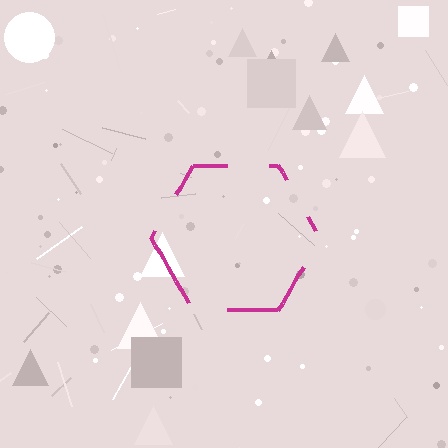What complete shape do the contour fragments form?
The contour fragments form a hexagon.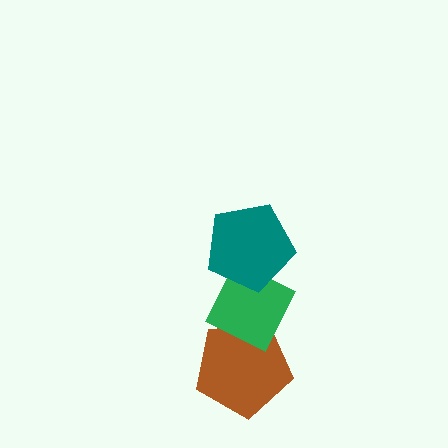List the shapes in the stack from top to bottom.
From top to bottom: the teal pentagon, the green diamond, the brown pentagon.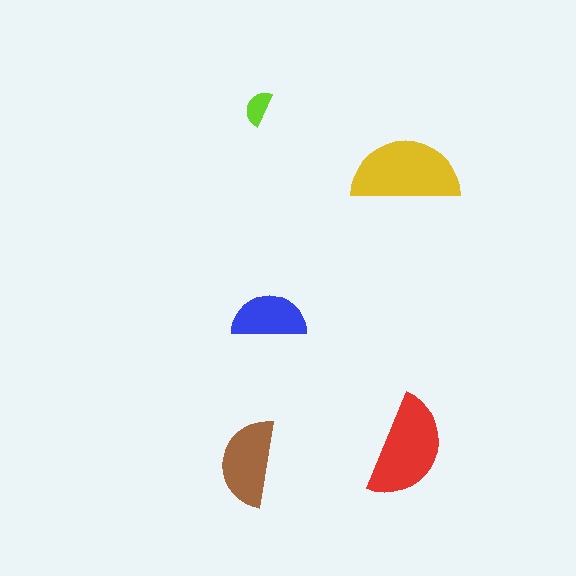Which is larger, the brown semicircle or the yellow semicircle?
The yellow one.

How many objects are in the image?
There are 5 objects in the image.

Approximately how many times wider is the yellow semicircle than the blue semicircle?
About 1.5 times wider.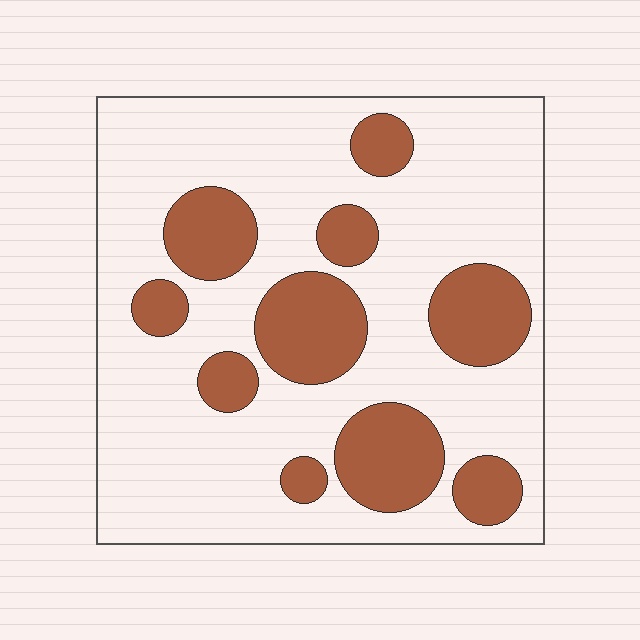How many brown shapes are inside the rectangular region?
10.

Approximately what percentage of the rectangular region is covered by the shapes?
Approximately 25%.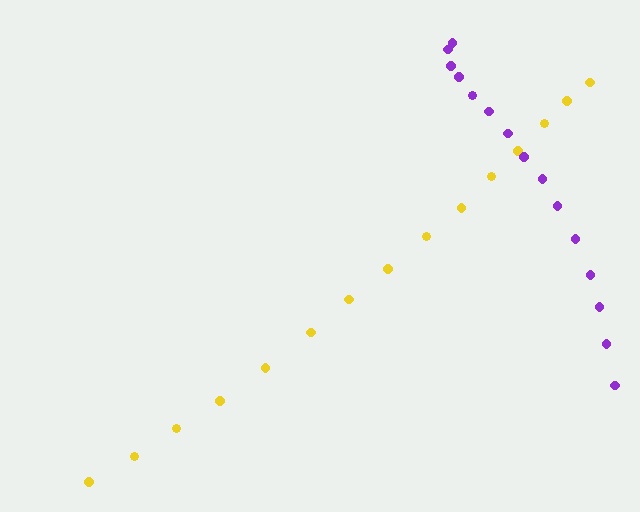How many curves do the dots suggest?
There are 2 distinct paths.